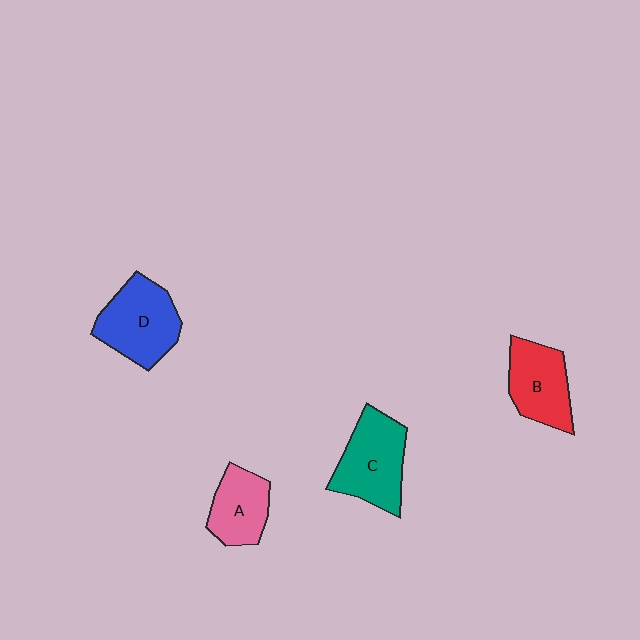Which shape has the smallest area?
Shape A (pink).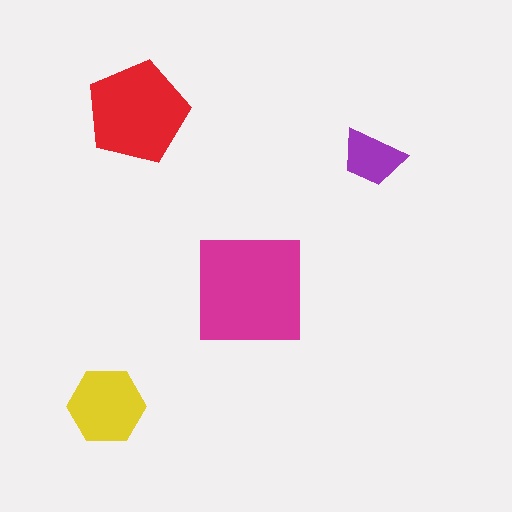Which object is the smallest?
The purple trapezoid.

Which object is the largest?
The magenta square.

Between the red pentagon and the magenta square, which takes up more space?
The magenta square.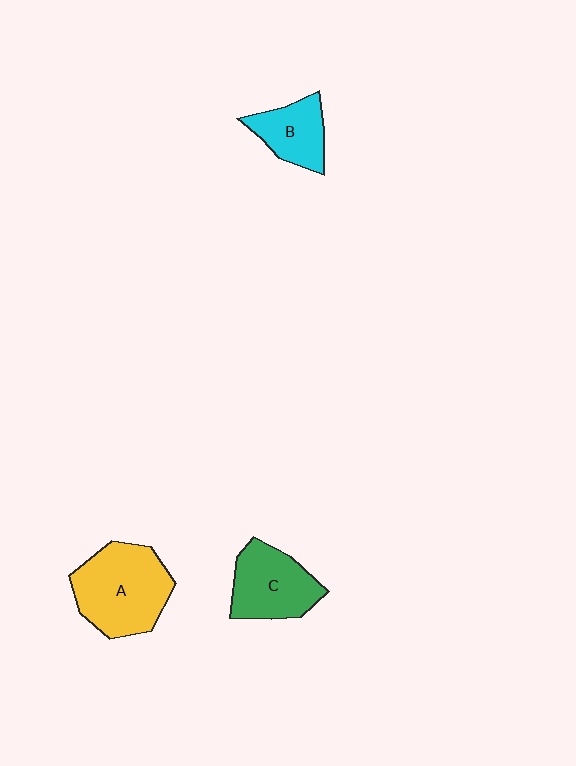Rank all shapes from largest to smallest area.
From largest to smallest: A (yellow), C (green), B (cyan).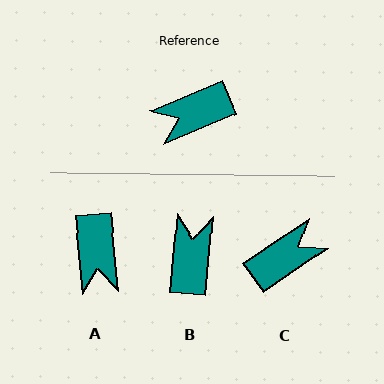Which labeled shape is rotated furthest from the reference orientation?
C, about 168 degrees away.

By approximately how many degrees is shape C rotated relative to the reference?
Approximately 168 degrees clockwise.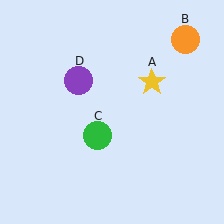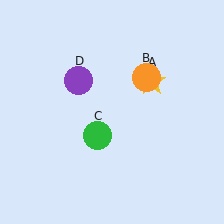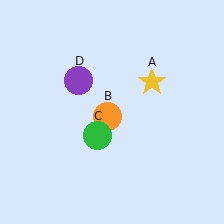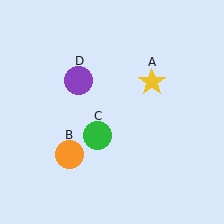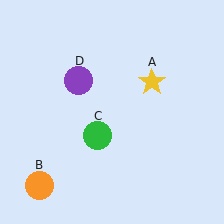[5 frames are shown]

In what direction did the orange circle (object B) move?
The orange circle (object B) moved down and to the left.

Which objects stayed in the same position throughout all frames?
Yellow star (object A) and green circle (object C) and purple circle (object D) remained stationary.